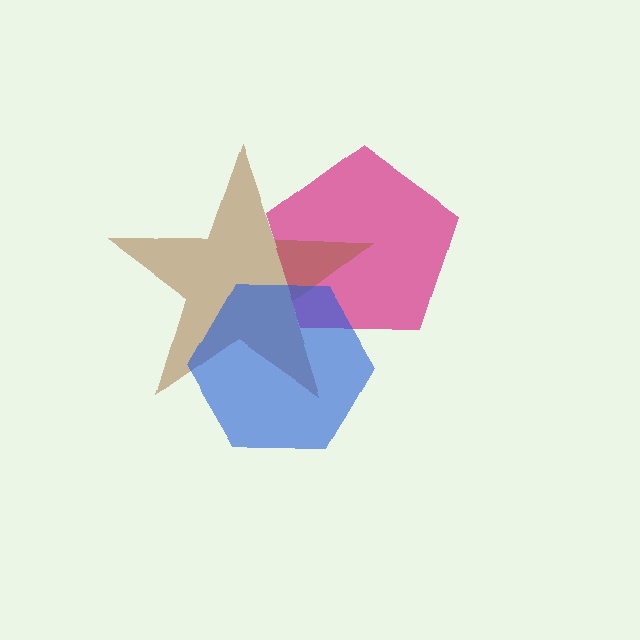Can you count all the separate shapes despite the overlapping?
Yes, there are 3 separate shapes.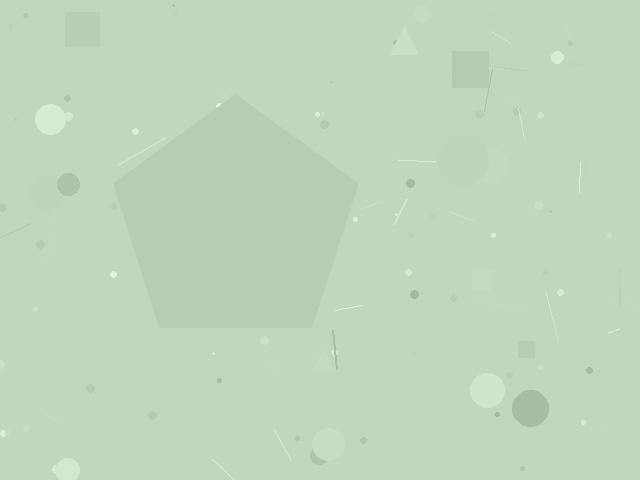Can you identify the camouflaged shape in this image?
The camouflaged shape is a pentagon.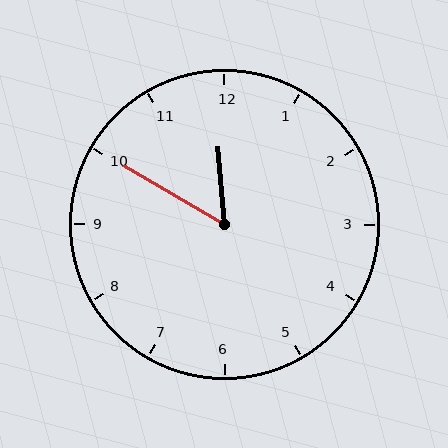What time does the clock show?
11:50.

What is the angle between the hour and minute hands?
Approximately 55 degrees.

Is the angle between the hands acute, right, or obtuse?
It is acute.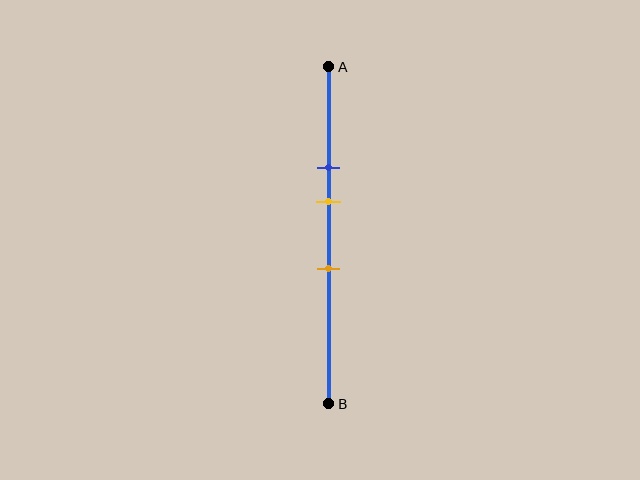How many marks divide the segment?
There are 3 marks dividing the segment.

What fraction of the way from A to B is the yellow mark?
The yellow mark is approximately 40% (0.4) of the way from A to B.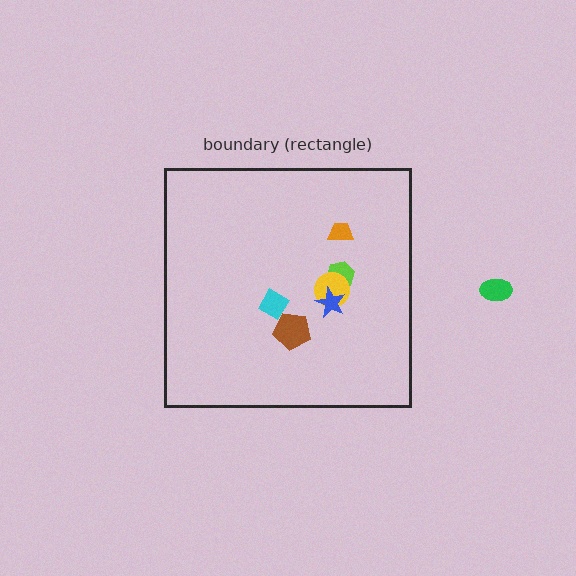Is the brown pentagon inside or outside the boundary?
Inside.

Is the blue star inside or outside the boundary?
Inside.